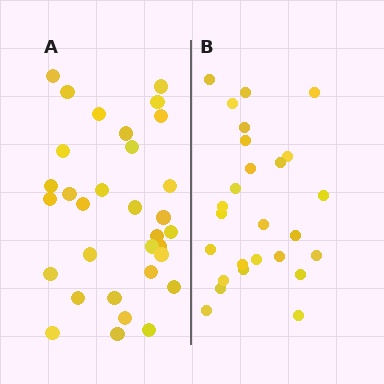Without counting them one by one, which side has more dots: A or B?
Region A (the left region) has more dots.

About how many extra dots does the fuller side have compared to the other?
Region A has about 6 more dots than region B.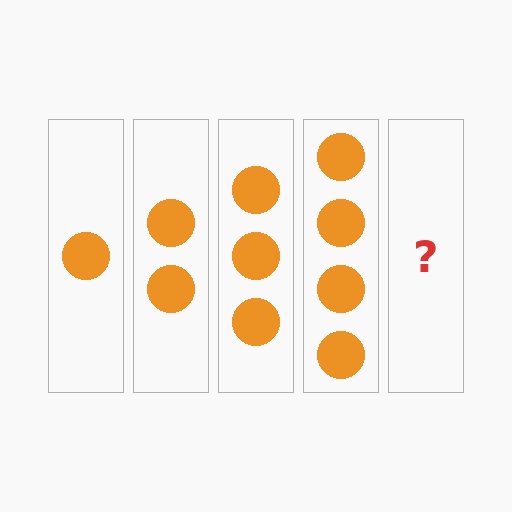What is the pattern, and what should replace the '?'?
The pattern is that each step adds one more circle. The '?' should be 5 circles.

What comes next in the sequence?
The next element should be 5 circles.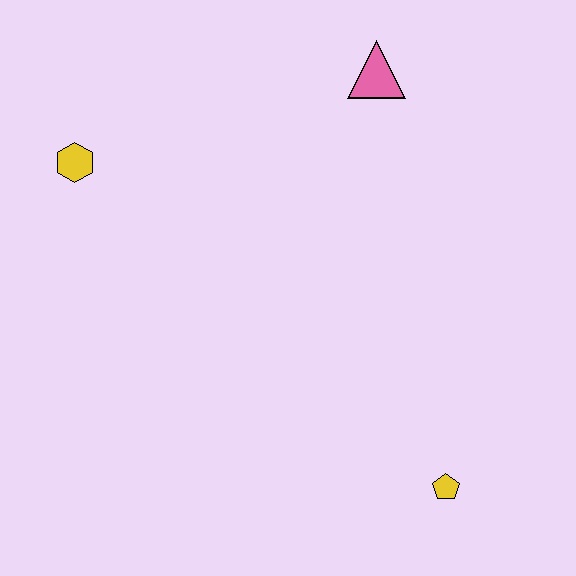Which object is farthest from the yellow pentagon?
The yellow hexagon is farthest from the yellow pentagon.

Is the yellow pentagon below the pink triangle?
Yes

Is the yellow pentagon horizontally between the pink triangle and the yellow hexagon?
No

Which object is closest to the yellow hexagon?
The pink triangle is closest to the yellow hexagon.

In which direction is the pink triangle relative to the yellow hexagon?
The pink triangle is to the right of the yellow hexagon.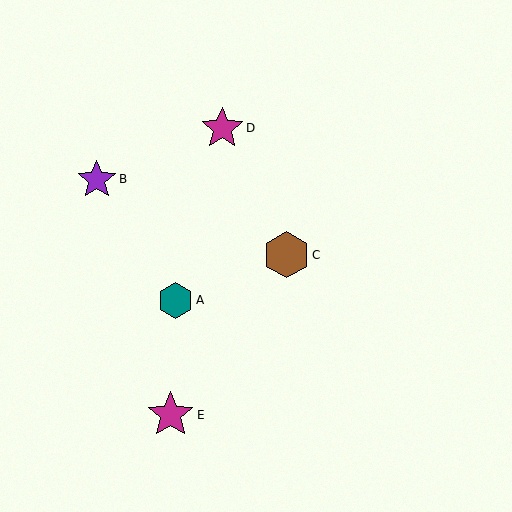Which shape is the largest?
The magenta star (labeled E) is the largest.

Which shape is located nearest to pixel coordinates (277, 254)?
The brown hexagon (labeled C) at (286, 255) is nearest to that location.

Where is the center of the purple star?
The center of the purple star is at (97, 179).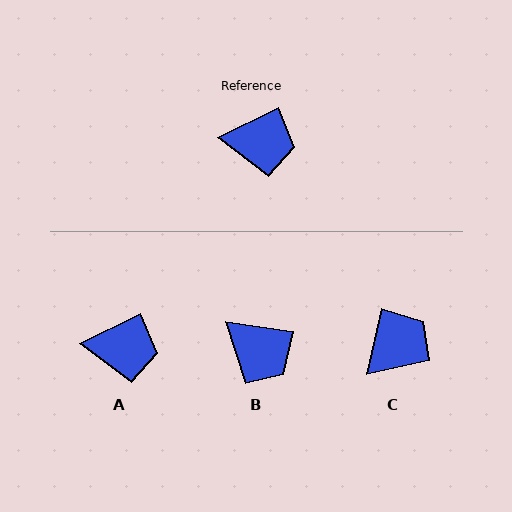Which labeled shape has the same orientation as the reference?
A.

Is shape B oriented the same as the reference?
No, it is off by about 35 degrees.